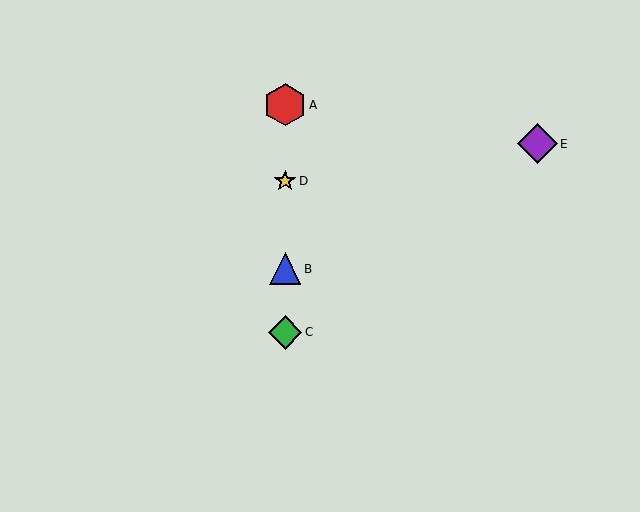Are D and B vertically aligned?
Yes, both are at x≈285.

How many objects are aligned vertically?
4 objects (A, B, C, D) are aligned vertically.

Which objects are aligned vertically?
Objects A, B, C, D are aligned vertically.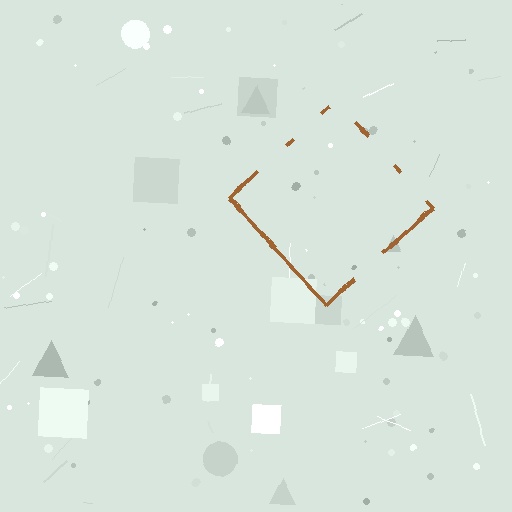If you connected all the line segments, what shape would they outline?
They would outline a diamond.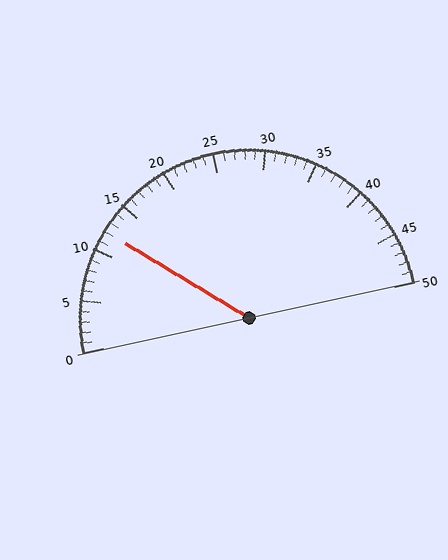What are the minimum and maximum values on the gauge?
The gauge ranges from 0 to 50.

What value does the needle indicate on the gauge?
The needle indicates approximately 12.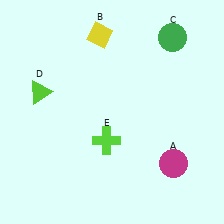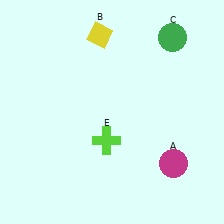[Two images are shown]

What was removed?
The lime triangle (D) was removed in Image 2.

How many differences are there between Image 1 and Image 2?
There is 1 difference between the two images.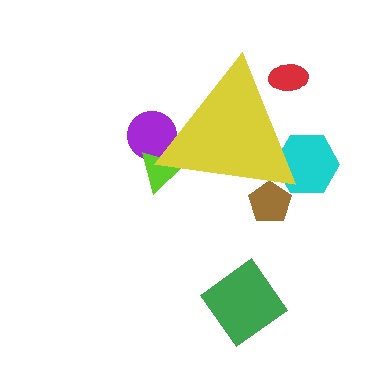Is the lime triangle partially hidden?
Yes, the lime triangle is partially hidden behind the yellow triangle.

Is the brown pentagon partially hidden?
Yes, the brown pentagon is partially hidden behind the yellow triangle.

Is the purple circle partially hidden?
Yes, the purple circle is partially hidden behind the yellow triangle.